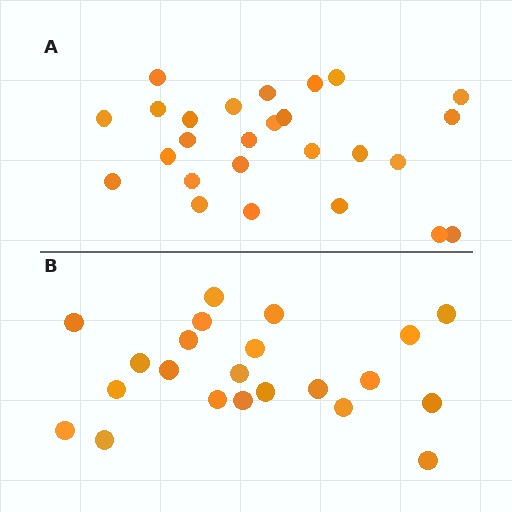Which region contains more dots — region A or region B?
Region A (the top region) has more dots.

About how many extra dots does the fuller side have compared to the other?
Region A has about 4 more dots than region B.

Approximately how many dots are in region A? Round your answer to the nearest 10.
About 30 dots. (The exact count is 26, which rounds to 30.)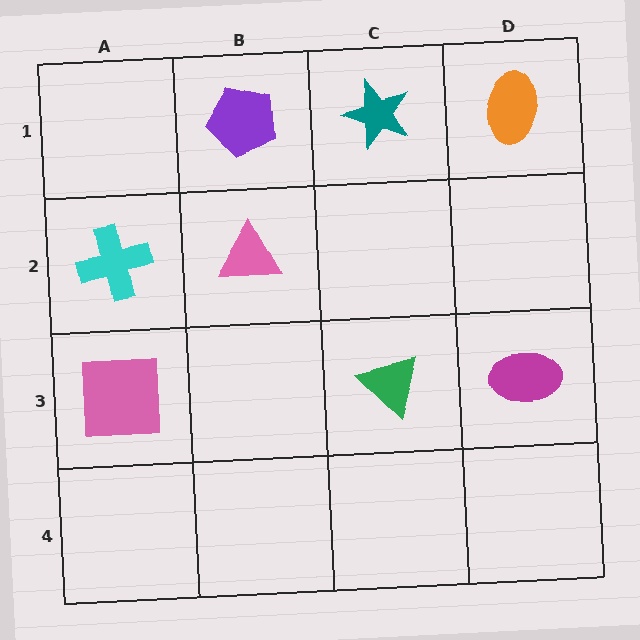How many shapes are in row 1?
3 shapes.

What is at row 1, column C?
A teal star.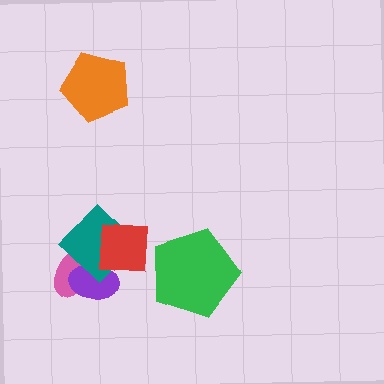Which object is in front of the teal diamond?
The red square is in front of the teal diamond.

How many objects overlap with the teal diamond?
3 objects overlap with the teal diamond.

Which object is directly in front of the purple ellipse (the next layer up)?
The teal diamond is directly in front of the purple ellipse.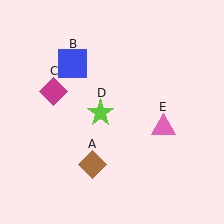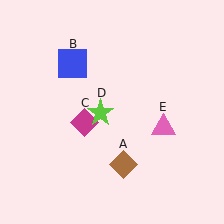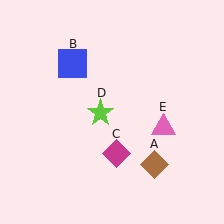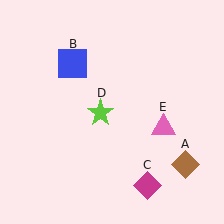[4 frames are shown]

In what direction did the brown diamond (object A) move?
The brown diamond (object A) moved right.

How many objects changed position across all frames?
2 objects changed position: brown diamond (object A), magenta diamond (object C).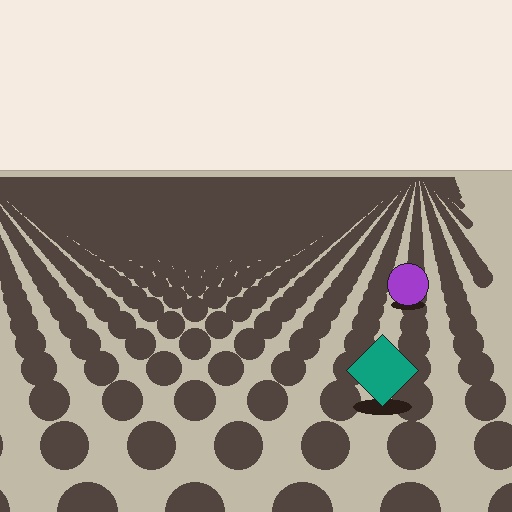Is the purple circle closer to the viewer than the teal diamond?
No. The teal diamond is closer — you can tell from the texture gradient: the ground texture is coarser near it.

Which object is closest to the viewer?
The teal diamond is closest. The texture marks near it are larger and more spread out.